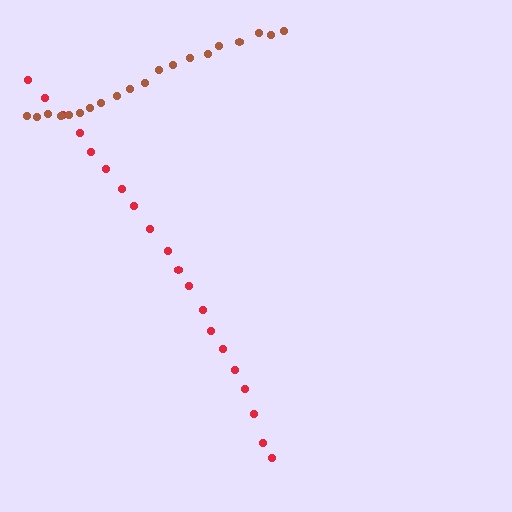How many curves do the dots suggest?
There are 2 distinct paths.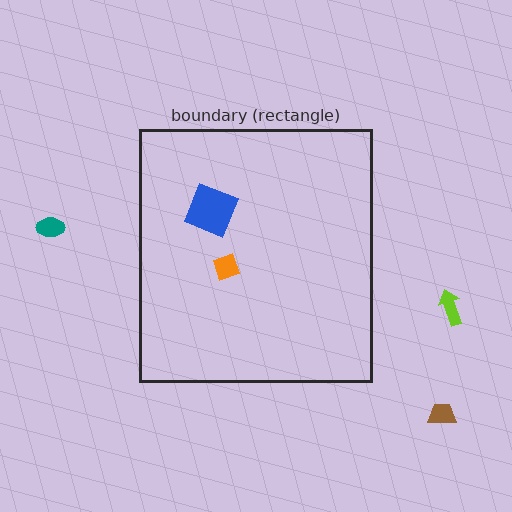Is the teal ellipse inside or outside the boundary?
Outside.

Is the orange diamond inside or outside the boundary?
Inside.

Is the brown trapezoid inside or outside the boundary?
Outside.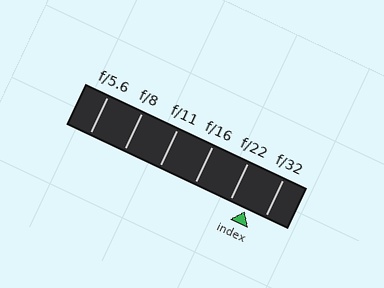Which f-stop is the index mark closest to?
The index mark is closest to f/22.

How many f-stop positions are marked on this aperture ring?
There are 6 f-stop positions marked.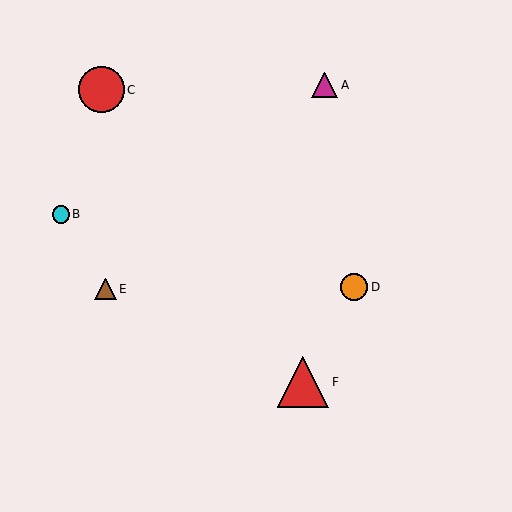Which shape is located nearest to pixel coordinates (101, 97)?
The red circle (labeled C) at (102, 90) is nearest to that location.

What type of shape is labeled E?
Shape E is a brown triangle.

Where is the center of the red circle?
The center of the red circle is at (102, 90).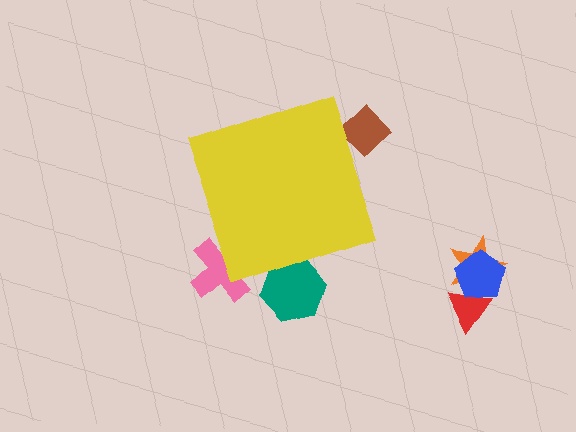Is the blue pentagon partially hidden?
No, the blue pentagon is fully visible.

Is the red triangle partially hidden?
No, the red triangle is fully visible.